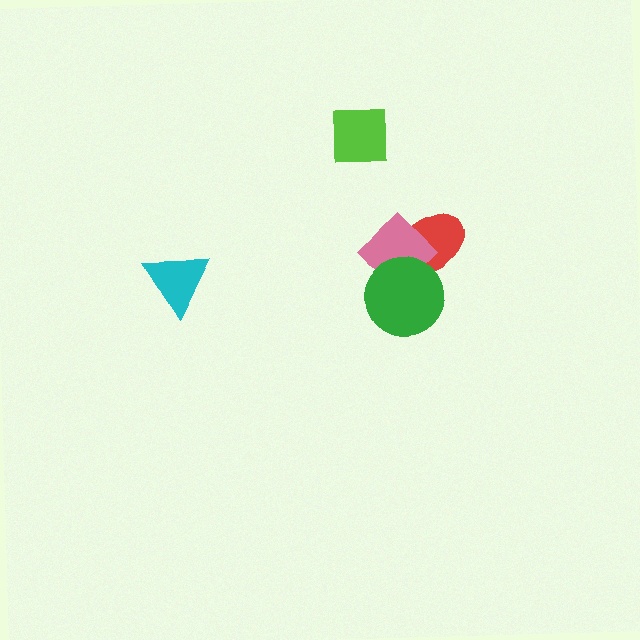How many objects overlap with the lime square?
0 objects overlap with the lime square.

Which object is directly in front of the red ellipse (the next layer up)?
The pink diamond is directly in front of the red ellipse.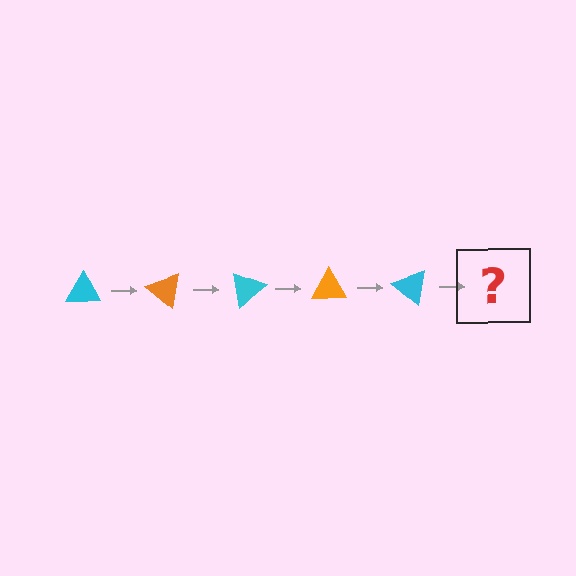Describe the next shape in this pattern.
It should be an orange triangle, rotated 200 degrees from the start.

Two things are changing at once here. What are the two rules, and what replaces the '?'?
The two rules are that it rotates 40 degrees each step and the color cycles through cyan and orange. The '?' should be an orange triangle, rotated 200 degrees from the start.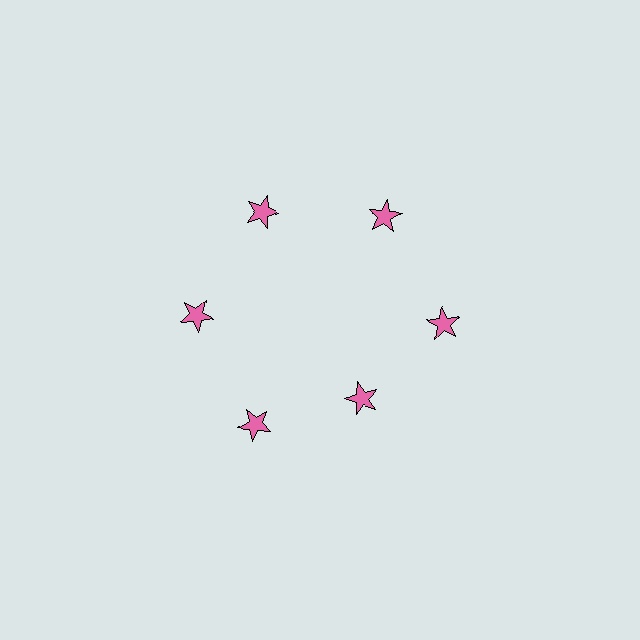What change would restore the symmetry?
The symmetry would be restored by moving it outward, back onto the ring so that all 6 stars sit at equal angles and equal distance from the center.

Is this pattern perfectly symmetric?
No. The 6 pink stars are arranged in a ring, but one element near the 5 o'clock position is pulled inward toward the center, breaking the 6-fold rotational symmetry.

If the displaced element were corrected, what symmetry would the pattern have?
It would have 6-fold rotational symmetry — the pattern would map onto itself every 60 degrees.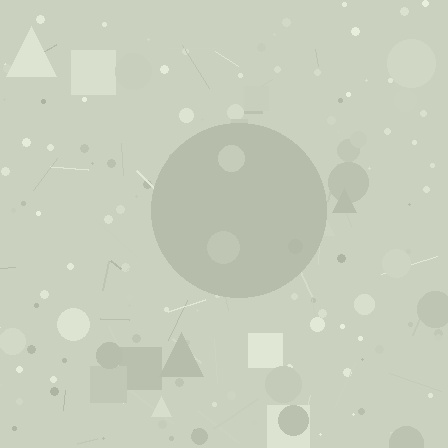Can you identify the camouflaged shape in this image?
The camouflaged shape is a circle.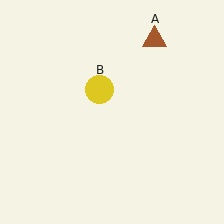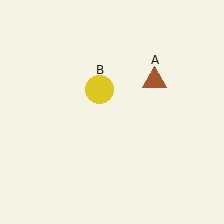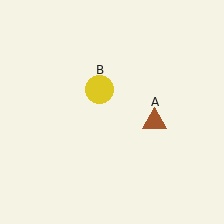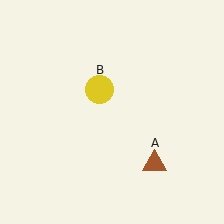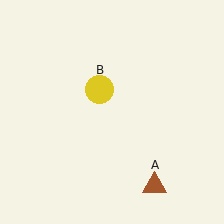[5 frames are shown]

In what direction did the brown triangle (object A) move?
The brown triangle (object A) moved down.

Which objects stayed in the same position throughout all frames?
Yellow circle (object B) remained stationary.